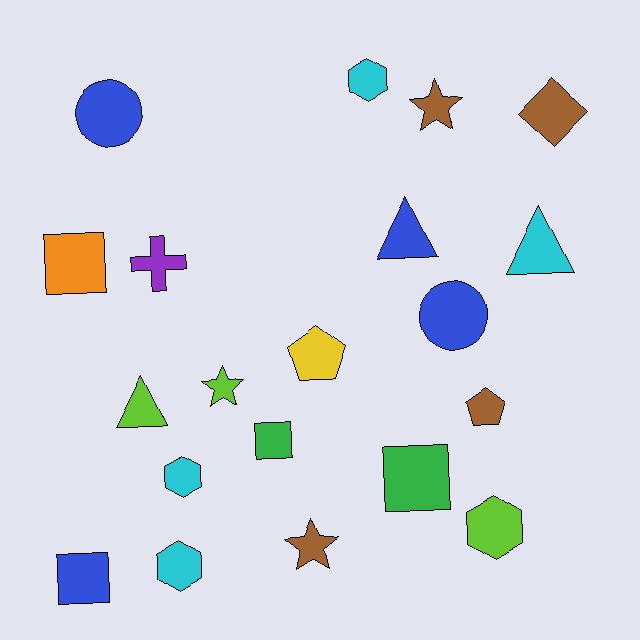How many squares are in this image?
There are 4 squares.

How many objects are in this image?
There are 20 objects.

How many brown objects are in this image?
There are 4 brown objects.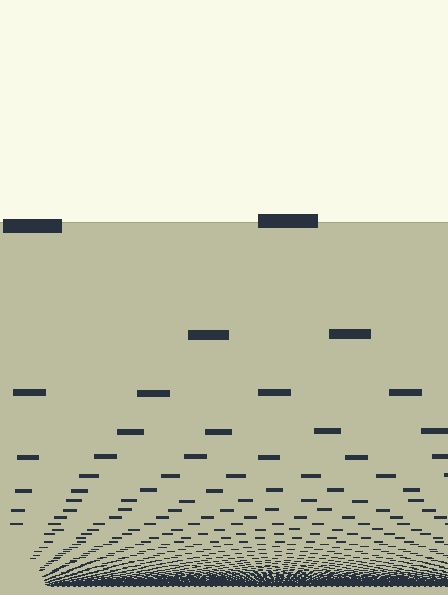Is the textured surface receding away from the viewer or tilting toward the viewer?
The surface appears to tilt toward the viewer. Texture elements get larger and sparser toward the top.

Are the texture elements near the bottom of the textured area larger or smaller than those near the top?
Smaller. The gradient is inverted — elements near the bottom are smaller and denser.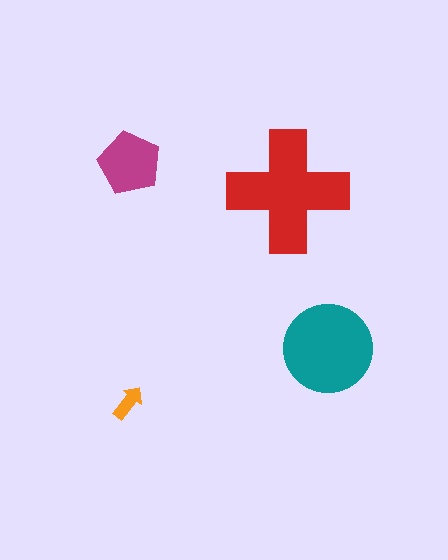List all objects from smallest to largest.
The orange arrow, the magenta pentagon, the teal circle, the red cross.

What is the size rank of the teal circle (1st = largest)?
2nd.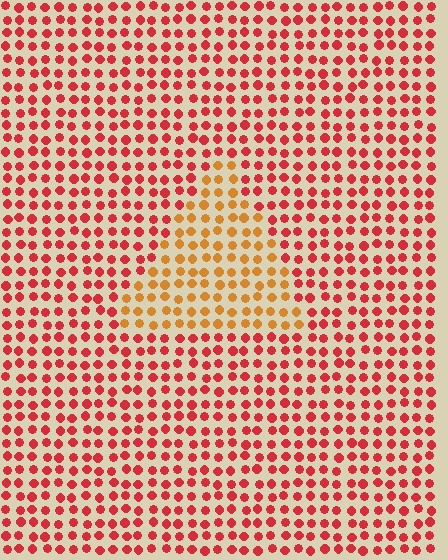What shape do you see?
I see a triangle.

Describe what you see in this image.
The image is filled with small red elements in a uniform arrangement. A triangle-shaped region is visible where the elements are tinted to a slightly different hue, forming a subtle color boundary.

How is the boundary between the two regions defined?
The boundary is defined purely by a slight shift in hue (about 38 degrees). Spacing, size, and orientation are identical on both sides.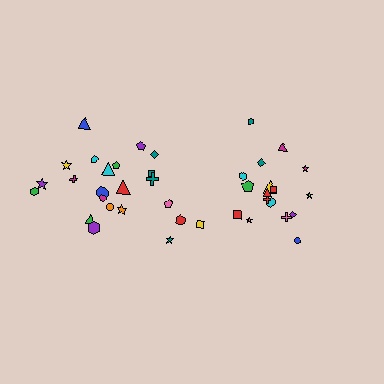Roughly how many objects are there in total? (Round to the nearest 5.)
Roughly 40 objects in total.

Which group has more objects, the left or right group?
The left group.